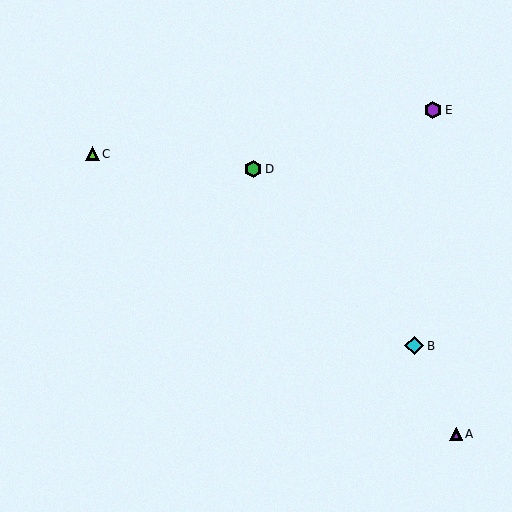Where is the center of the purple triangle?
The center of the purple triangle is at (456, 434).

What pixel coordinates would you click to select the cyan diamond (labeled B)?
Click at (414, 346) to select the cyan diamond B.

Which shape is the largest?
The cyan diamond (labeled B) is the largest.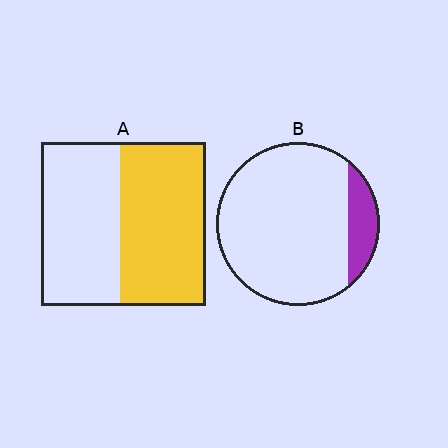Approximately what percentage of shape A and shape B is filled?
A is approximately 50% and B is approximately 15%.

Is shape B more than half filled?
No.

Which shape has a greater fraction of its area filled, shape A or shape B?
Shape A.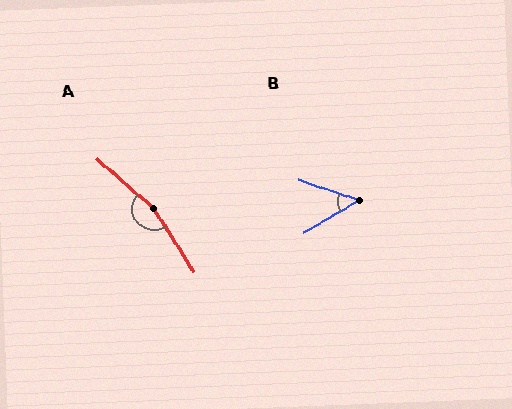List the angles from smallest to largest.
B (49°), A (164°).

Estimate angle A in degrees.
Approximately 164 degrees.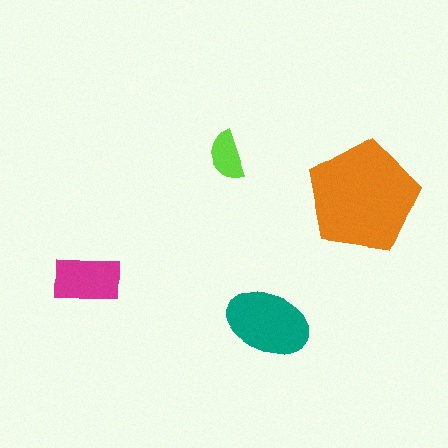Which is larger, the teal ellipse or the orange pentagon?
The orange pentagon.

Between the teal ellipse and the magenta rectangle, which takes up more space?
The teal ellipse.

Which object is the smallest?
The lime semicircle.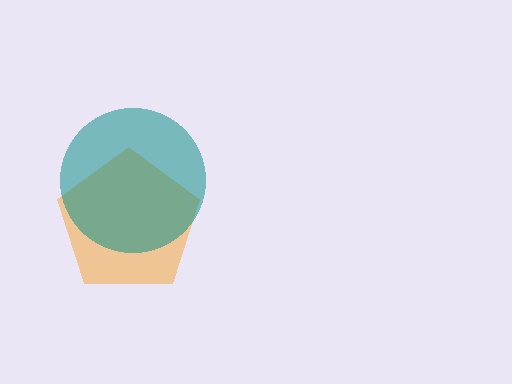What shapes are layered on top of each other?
The layered shapes are: an orange pentagon, a teal circle.